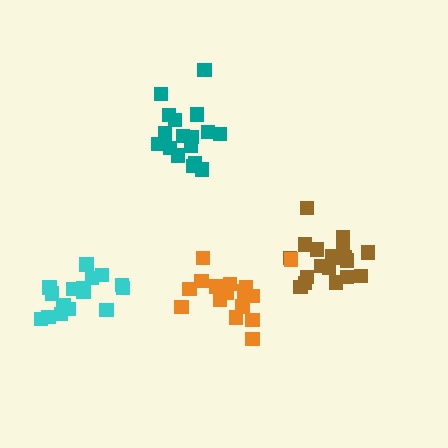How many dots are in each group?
Group 1: 20 dots, Group 2: 16 dots, Group 3: 17 dots, Group 4: 16 dots (69 total).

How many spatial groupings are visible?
There are 4 spatial groupings.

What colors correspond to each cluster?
The clusters are colored: brown, cyan, teal, orange.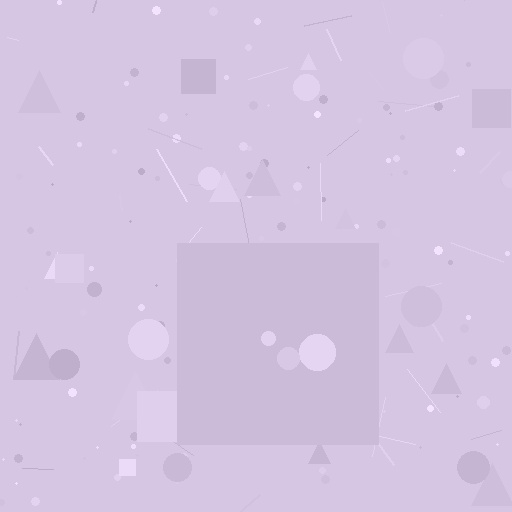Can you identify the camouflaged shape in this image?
The camouflaged shape is a square.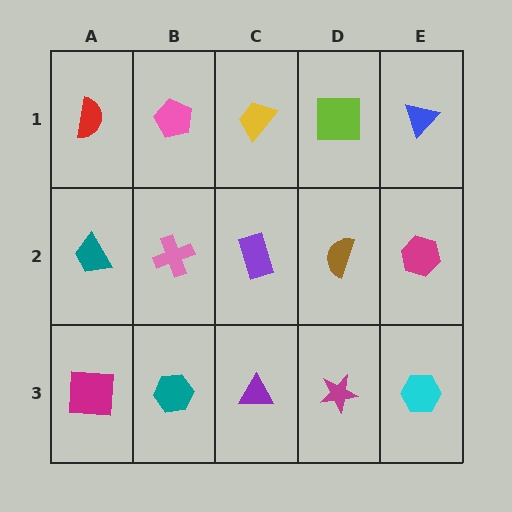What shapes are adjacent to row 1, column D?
A brown semicircle (row 2, column D), a yellow trapezoid (row 1, column C), a blue triangle (row 1, column E).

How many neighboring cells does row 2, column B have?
4.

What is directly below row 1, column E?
A magenta hexagon.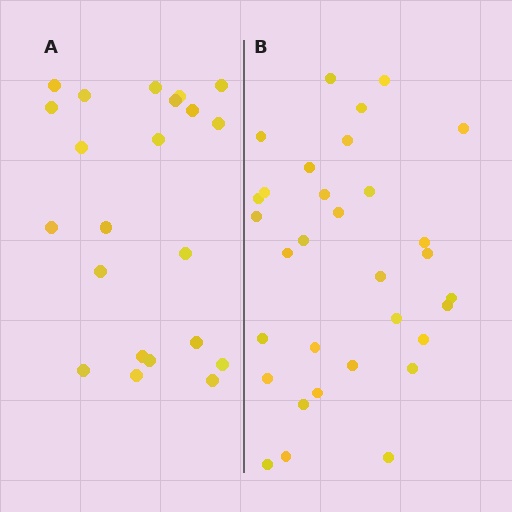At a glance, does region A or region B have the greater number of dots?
Region B (the right region) has more dots.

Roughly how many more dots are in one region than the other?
Region B has roughly 10 or so more dots than region A.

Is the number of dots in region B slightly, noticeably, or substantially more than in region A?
Region B has substantially more. The ratio is roughly 1.5 to 1.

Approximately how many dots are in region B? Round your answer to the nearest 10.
About 30 dots. (The exact count is 32, which rounds to 30.)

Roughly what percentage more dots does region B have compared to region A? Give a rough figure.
About 45% more.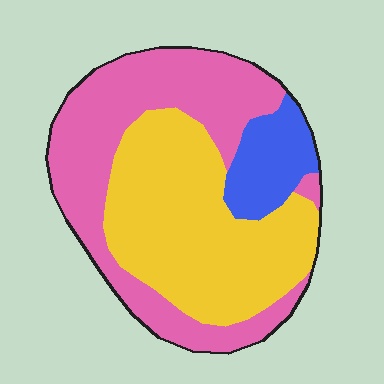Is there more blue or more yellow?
Yellow.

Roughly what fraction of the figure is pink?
Pink takes up about two fifths (2/5) of the figure.